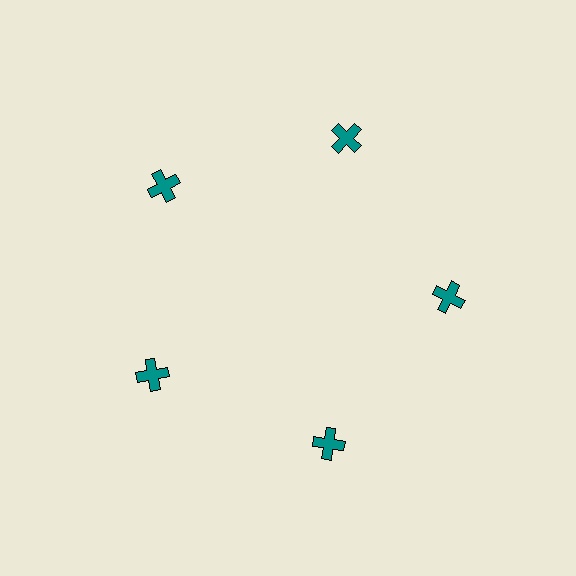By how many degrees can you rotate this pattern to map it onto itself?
The pattern maps onto itself every 72 degrees of rotation.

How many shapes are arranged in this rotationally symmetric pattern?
There are 5 shapes, arranged in 5 groups of 1.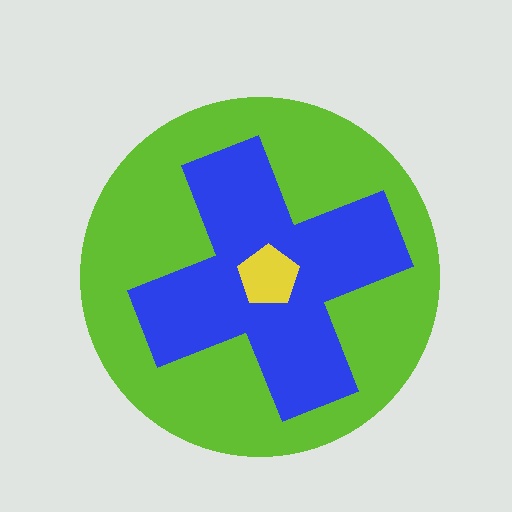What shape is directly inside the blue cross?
The yellow pentagon.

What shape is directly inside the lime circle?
The blue cross.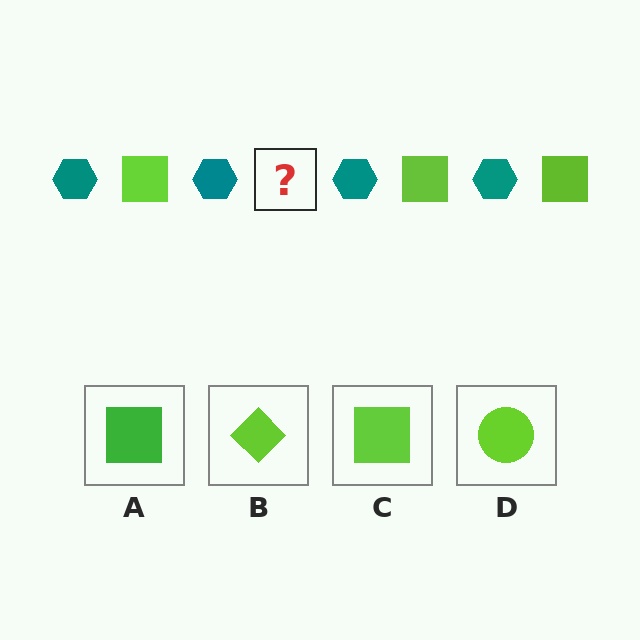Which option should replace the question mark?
Option C.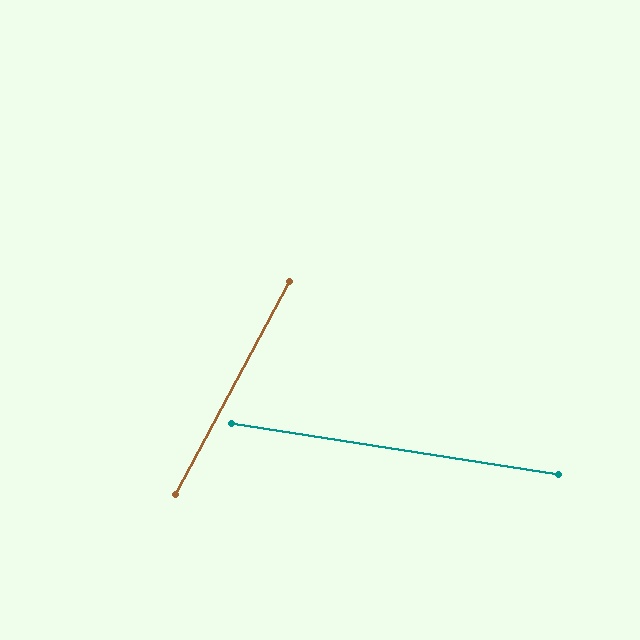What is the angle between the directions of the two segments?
Approximately 71 degrees.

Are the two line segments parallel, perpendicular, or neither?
Neither parallel nor perpendicular — they differ by about 71°.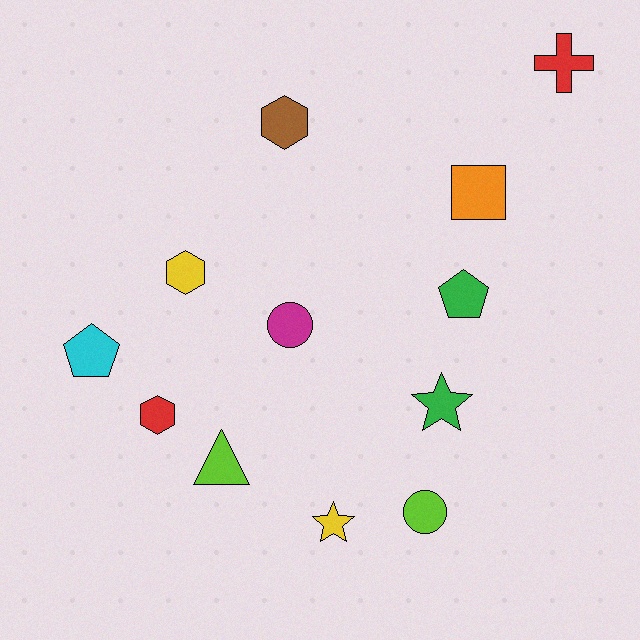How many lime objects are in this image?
There are 2 lime objects.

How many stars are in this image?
There are 2 stars.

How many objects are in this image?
There are 12 objects.